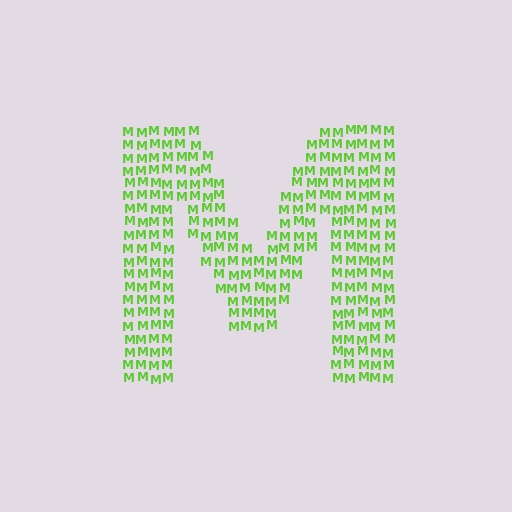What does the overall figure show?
The overall figure shows the letter M.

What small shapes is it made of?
It is made of small letter M's.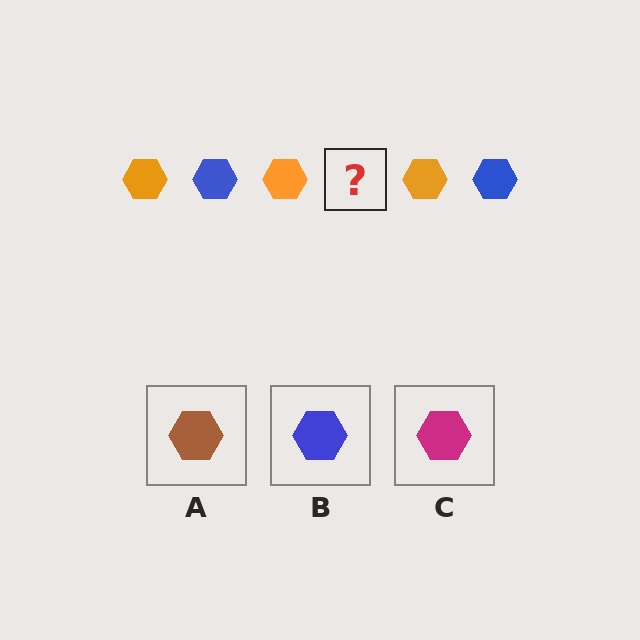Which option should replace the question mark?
Option B.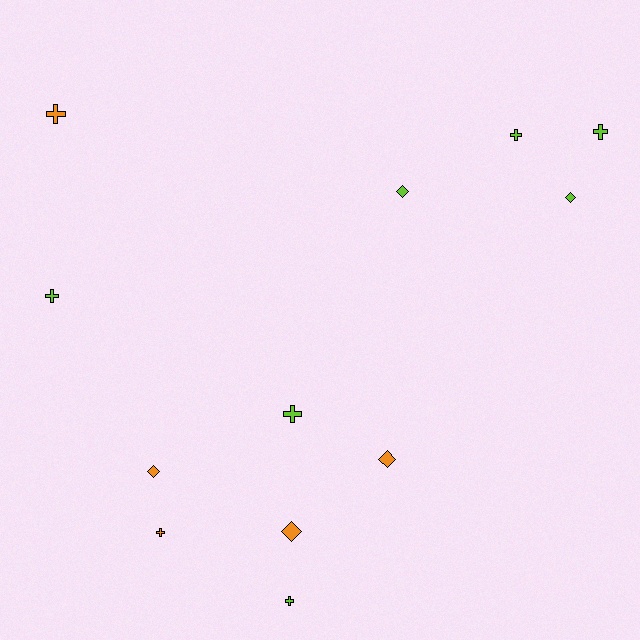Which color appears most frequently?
Lime, with 7 objects.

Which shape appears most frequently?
Cross, with 7 objects.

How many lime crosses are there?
There are 5 lime crosses.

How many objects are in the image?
There are 12 objects.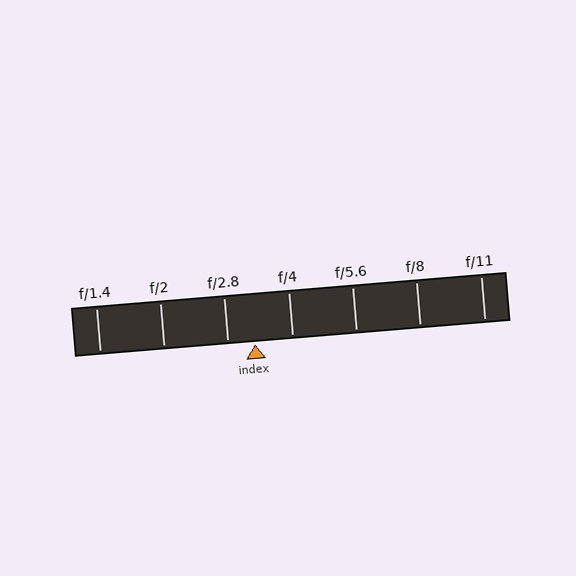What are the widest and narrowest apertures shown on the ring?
The widest aperture shown is f/1.4 and the narrowest is f/11.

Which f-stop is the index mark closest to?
The index mark is closest to f/2.8.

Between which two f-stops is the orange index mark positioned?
The index mark is between f/2.8 and f/4.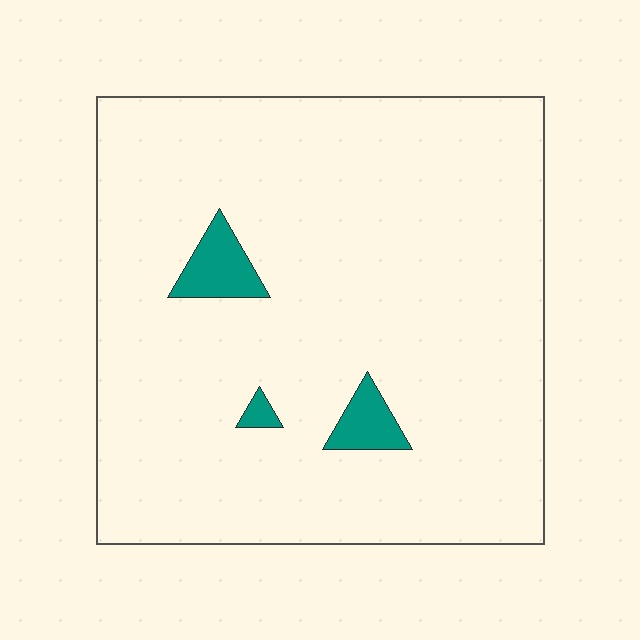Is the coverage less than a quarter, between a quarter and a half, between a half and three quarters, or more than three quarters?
Less than a quarter.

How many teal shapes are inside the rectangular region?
3.